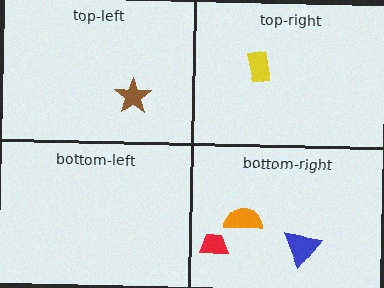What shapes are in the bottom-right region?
The blue triangle, the red trapezoid, the orange semicircle.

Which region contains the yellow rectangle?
The top-right region.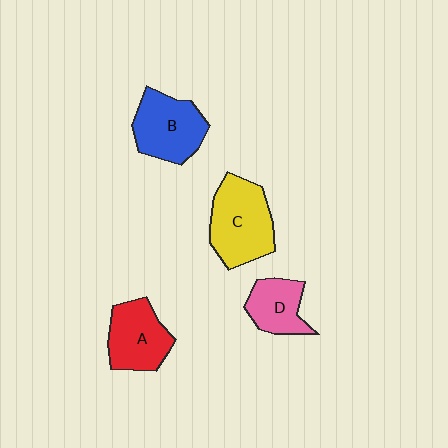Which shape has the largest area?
Shape C (yellow).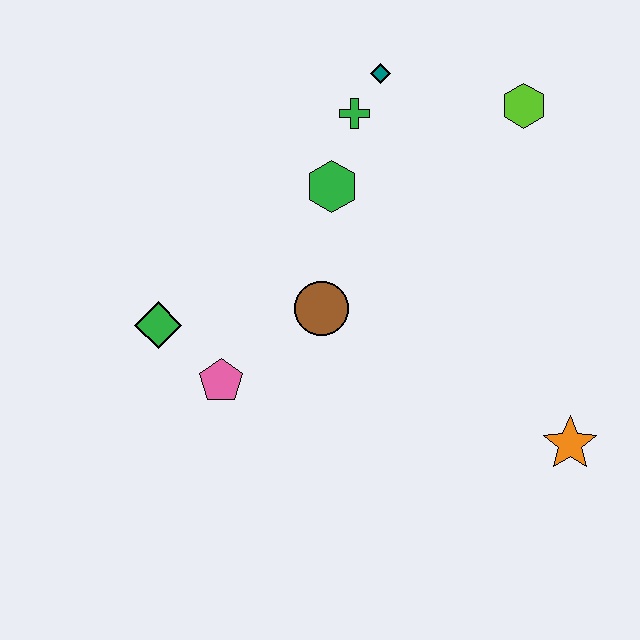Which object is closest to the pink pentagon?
The green diamond is closest to the pink pentagon.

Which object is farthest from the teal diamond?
The orange star is farthest from the teal diamond.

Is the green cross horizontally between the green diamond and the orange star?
Yes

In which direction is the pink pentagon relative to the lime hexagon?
The pink pentagon is to the left of the lime hexagon.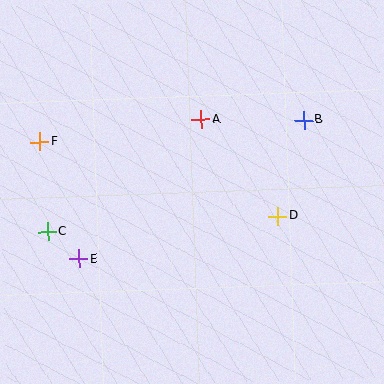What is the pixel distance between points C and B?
The distance between C and B is 280 pixels.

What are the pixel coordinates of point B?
Point B is at (304, 120).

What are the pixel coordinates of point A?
Point A is at (201, 120).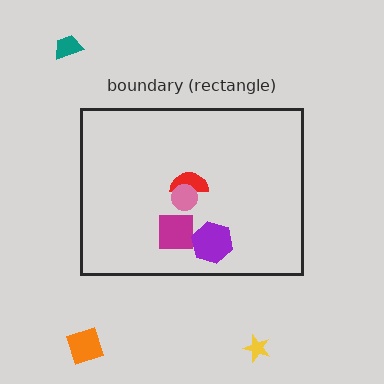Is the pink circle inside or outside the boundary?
Inside.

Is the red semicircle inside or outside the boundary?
Inside.